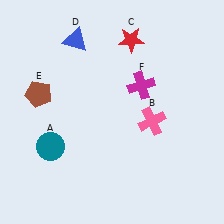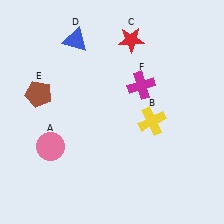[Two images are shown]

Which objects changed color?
A changed from teal to pink. B changed from pink to yellow.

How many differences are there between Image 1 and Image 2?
There are 2 differences between the two images.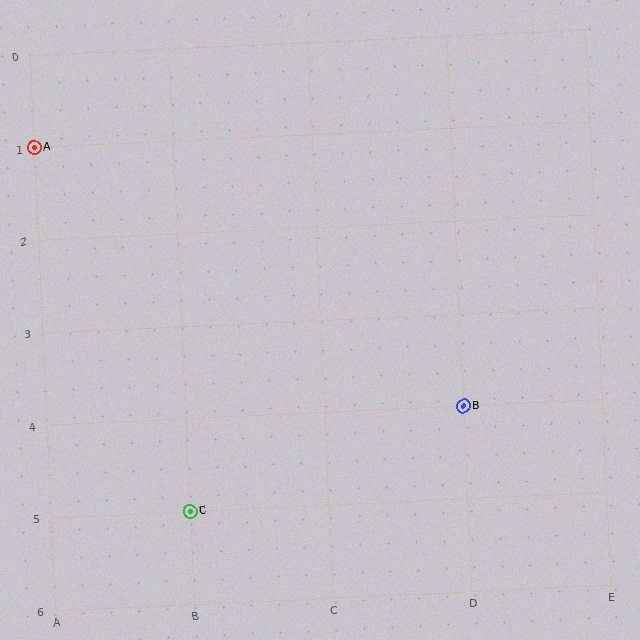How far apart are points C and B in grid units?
Points C and B are 2 columns and 1 row apart (about 2.2 grid units diagonally).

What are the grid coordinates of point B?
Point B is at grid coordinates (D, 4).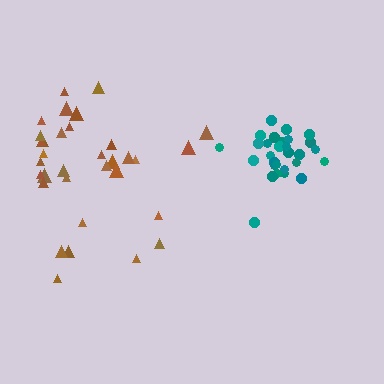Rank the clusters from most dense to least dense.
teal, brown.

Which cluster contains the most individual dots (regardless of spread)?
Brown (33).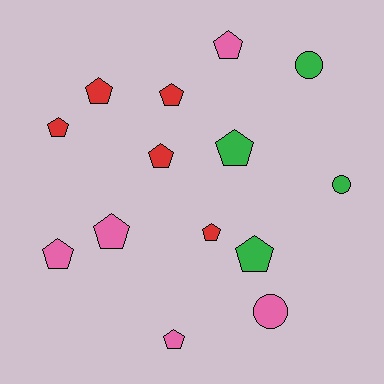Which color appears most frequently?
Pink, with 5 objects.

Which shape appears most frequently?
Pentagon, with 11 objects.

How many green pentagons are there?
There are 2 green pentagons.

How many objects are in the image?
There are 14 objects.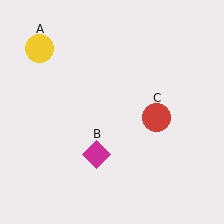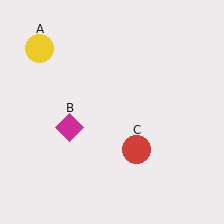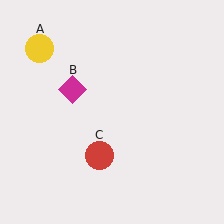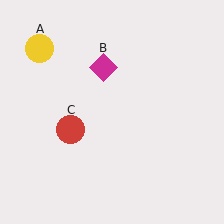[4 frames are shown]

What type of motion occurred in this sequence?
The magenta diamond (object B), red circle (object C) rotated clockwise around the center of the scene.